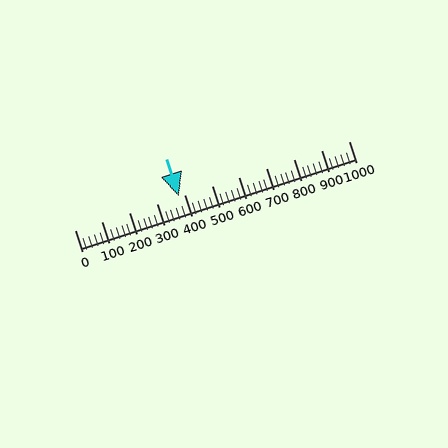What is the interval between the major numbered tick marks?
The major tick marks are spaced 100 units apart.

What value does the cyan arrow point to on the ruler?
The cyan arrow points to approximately 380.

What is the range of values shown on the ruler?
The ruler shows values from 0 to 1000.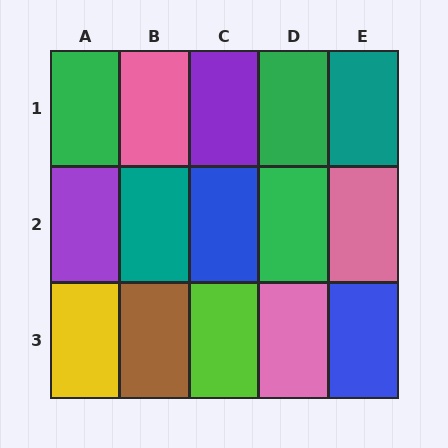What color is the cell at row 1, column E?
Teal.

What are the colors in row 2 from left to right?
Purple, teal, blue, green, pink.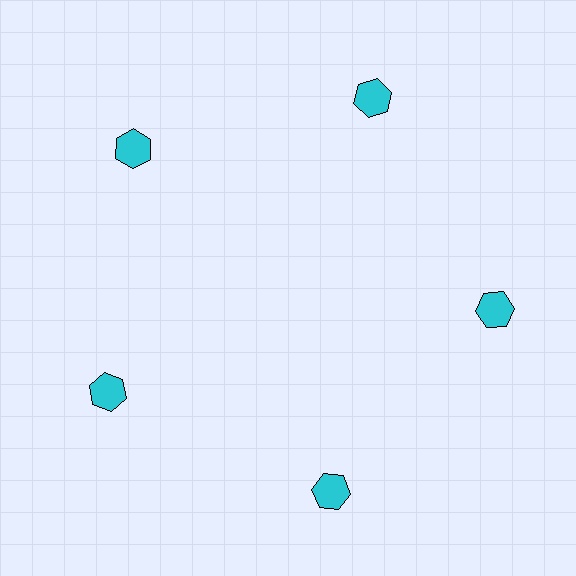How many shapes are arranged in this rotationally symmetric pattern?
There are 5 shapes, arranged in 5 groups of 1.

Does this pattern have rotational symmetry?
Yes, this pattern has 5-fold rotational symmetry. It looks the same after rotating 72 degrees around the center.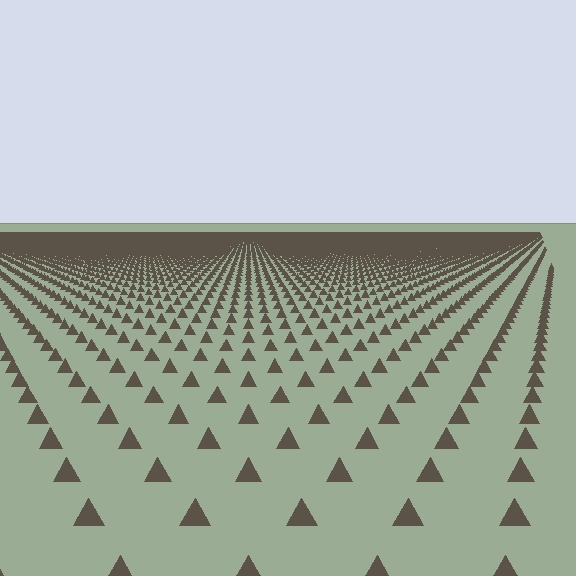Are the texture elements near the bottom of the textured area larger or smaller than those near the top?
Larger. Near the bottom, elements are closer to the viewer and appear at a bigger on-screen size.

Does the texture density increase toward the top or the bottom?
Density increases toward the top.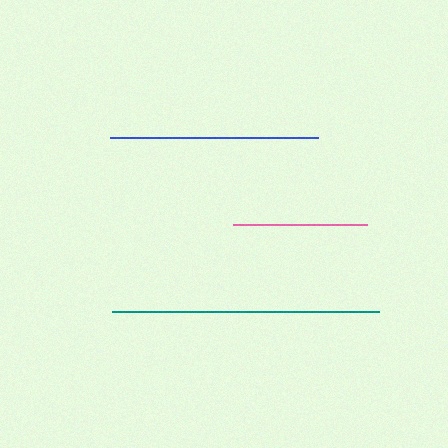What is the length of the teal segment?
The teal segment is approximately 266 pixels long.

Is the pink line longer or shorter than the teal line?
The teal line is longer than the pink line.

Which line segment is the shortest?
The pink line is the shortest at approximately 134 pixels.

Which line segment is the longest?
The teal line is the longest at approximately 266 pixels.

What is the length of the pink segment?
The pink segment is approximately 134 pixels long.